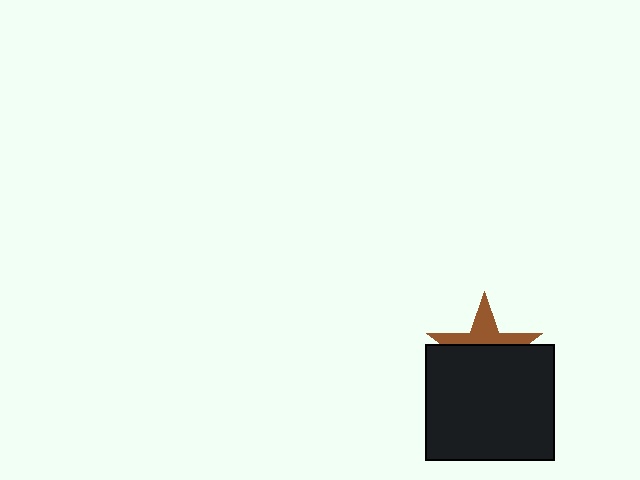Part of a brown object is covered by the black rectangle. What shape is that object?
It is a star.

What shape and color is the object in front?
The object in front is a black rectangle.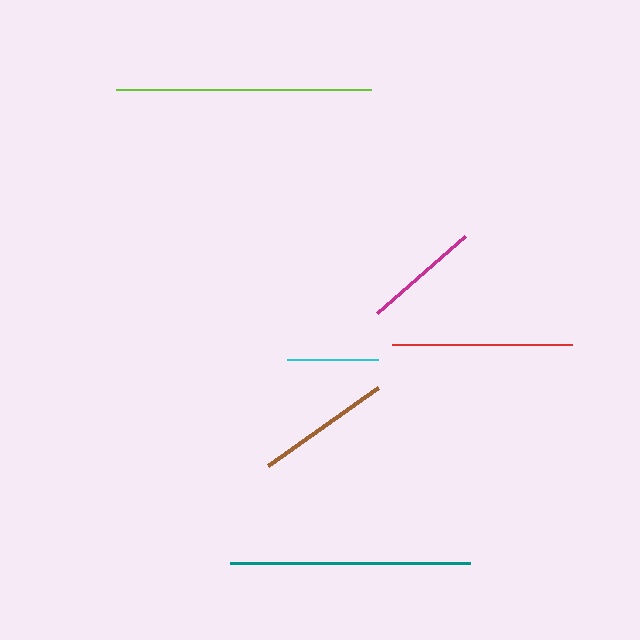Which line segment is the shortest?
The cyan line is the shortest at approximately 91 pixels.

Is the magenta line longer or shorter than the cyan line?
The magenta line is longer than the cyan line.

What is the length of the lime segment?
The lime segment is approximately 255 pixels long.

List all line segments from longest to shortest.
From longest to shortest: lime, teal, red, brown, magenta, cyan.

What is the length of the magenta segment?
The magenta segment is approximately 117 pixels long.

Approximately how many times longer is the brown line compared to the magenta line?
The brown line is approximately 1.2 times the length of the magenta line.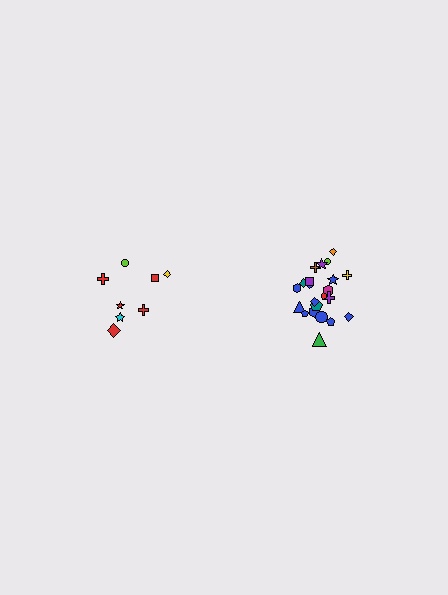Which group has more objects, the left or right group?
The right group.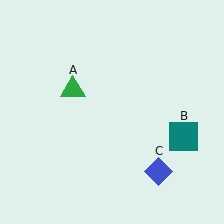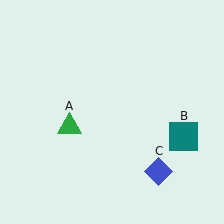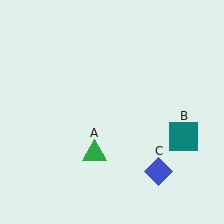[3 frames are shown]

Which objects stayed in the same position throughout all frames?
Teal square (object B) and blue diamond (object C) remained stationary.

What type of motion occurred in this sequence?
The green triangle (object A) rotated counterclockwise around the center of the scene.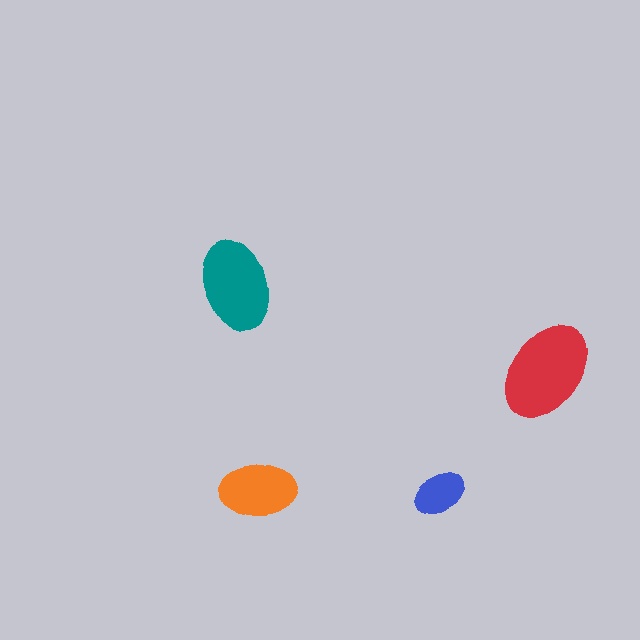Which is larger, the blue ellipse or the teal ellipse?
The teal one.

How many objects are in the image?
There are 4 objects in the image.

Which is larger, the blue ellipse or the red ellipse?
The red one.